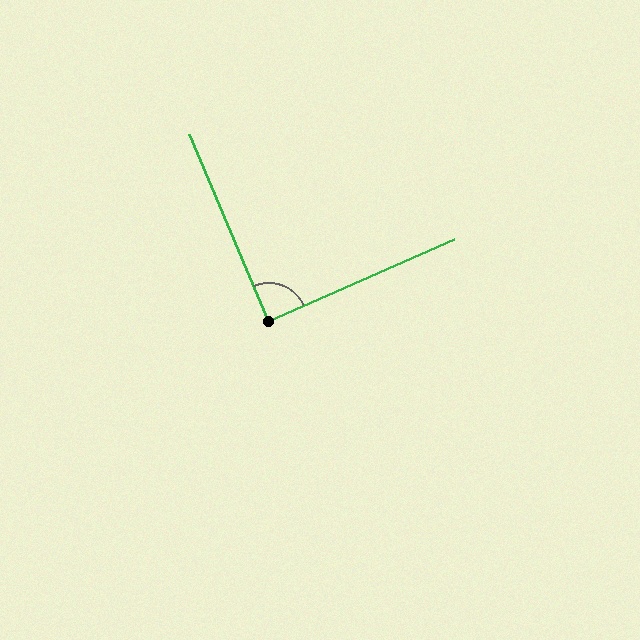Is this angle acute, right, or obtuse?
It is approximately a right angle.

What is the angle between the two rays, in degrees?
Approximately 89 degrees.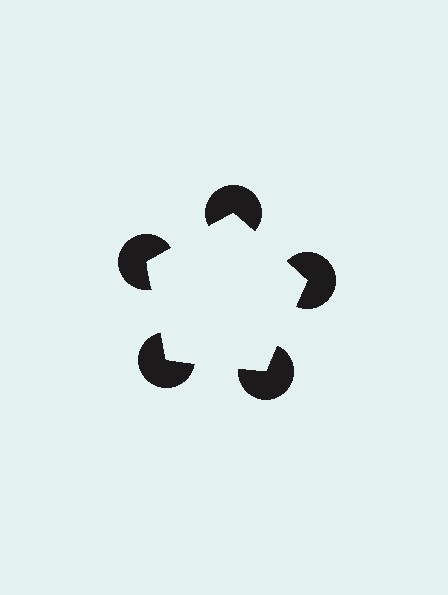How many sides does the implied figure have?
5 sides.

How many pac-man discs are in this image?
There are 5 — one at each vertex of the illusory pentagon.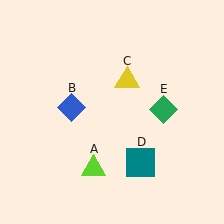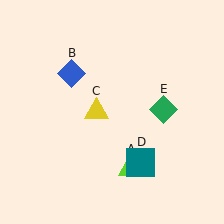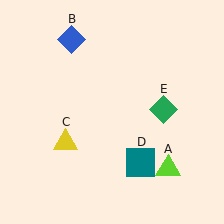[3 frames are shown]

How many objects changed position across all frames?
3 objects changed position: lime triangle (object A), blue diamond (object B), yellow triangle (object C).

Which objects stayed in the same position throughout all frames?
Teal square (object D) and green diamond (object E) remained stationary.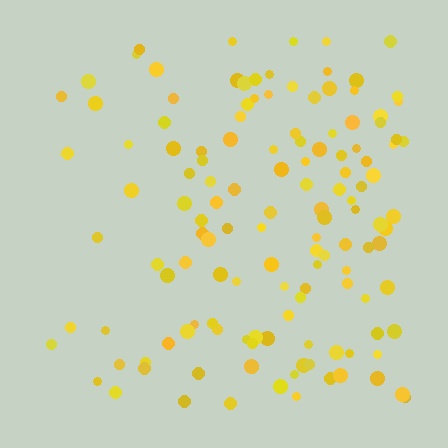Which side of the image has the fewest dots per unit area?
The left.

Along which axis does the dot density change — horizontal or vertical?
Horizontal.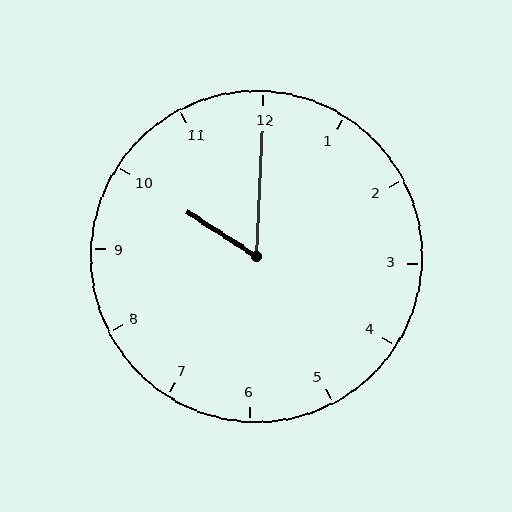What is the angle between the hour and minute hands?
Approximately 60 degrees.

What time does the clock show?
10:00.